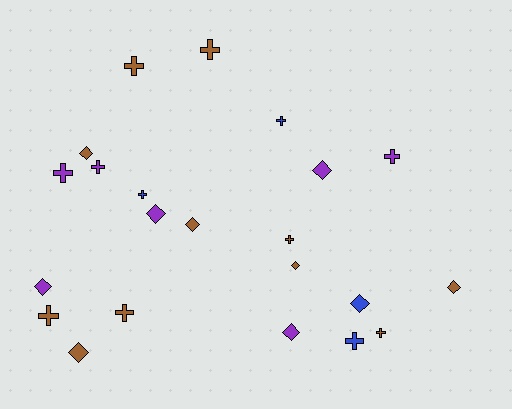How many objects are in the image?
There are 22 objects.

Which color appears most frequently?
Brown, with 11 objects.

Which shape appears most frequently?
Cross, with 12 objects.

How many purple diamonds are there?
There are 4 purple diamonds.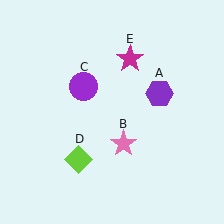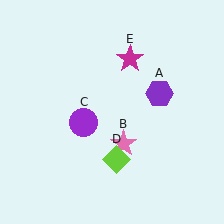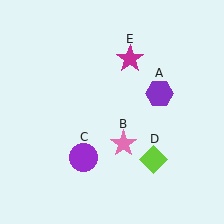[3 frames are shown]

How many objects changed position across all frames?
2 objects changed position: purple circle (object C), lime diamond (object D).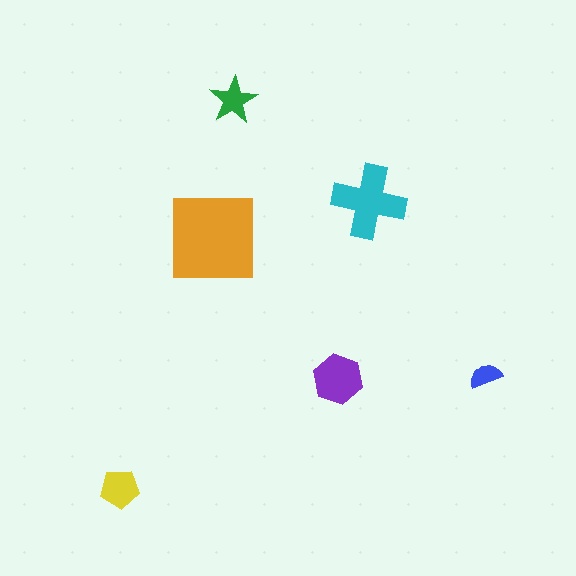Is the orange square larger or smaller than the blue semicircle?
Larger.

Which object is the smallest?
The blue semicircle.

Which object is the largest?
The orange square.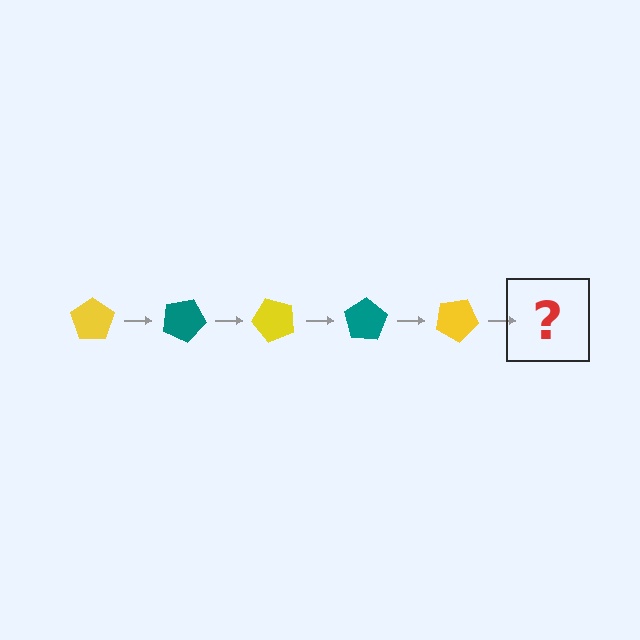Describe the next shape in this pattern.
It should be a teal pentagon, rotated 125 degrees from the start.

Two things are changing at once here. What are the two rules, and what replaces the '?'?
The two rules are that it rotates 25 degrees each step and the color cycles through yellow and teal. The '?' should be a teal pentagon, rotated 125 degrees from the start.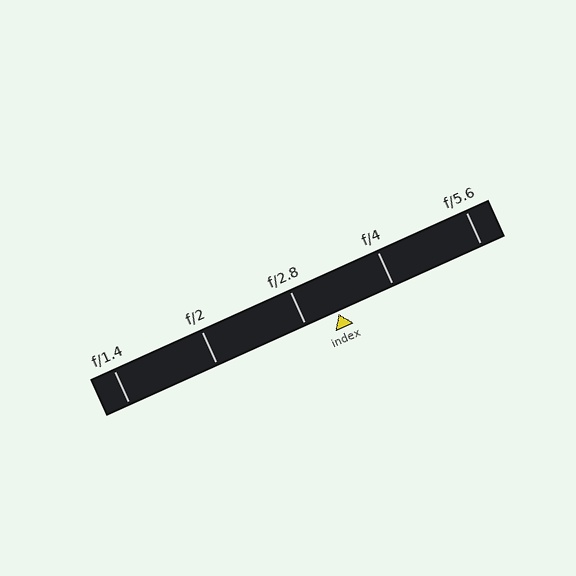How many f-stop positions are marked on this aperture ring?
There are 5 f-stop positions marked.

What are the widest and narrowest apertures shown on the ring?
The widest aperture shown is f/1.4 and the narrowest is f/5.6.